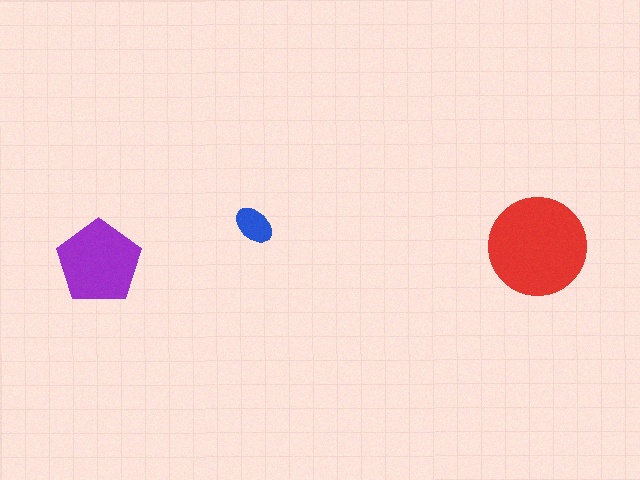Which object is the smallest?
The blue ellipse.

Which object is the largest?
The red circle.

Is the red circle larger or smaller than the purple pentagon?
Larger.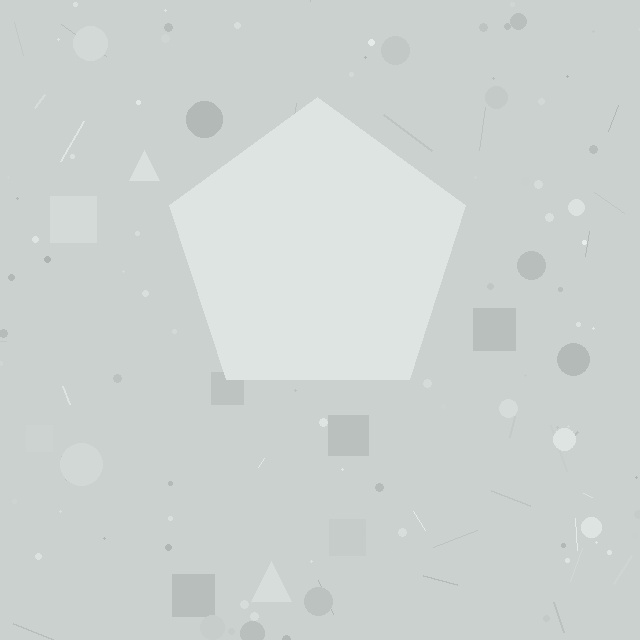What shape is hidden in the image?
A pentagon is hidden in the image.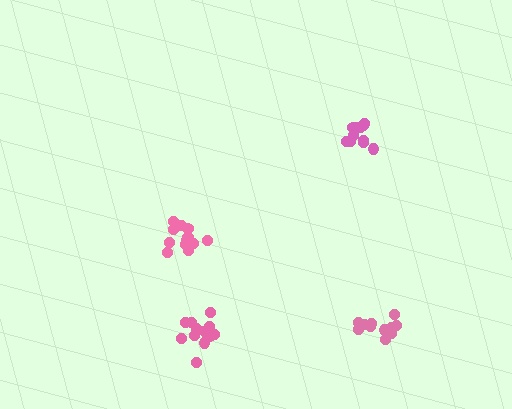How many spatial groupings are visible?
There are 4 spatial groupings.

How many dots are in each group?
Group 1: 14 dots, Group 2: 12 dots, Group 3: 11 dots, Group 4: 11 dots (48 total).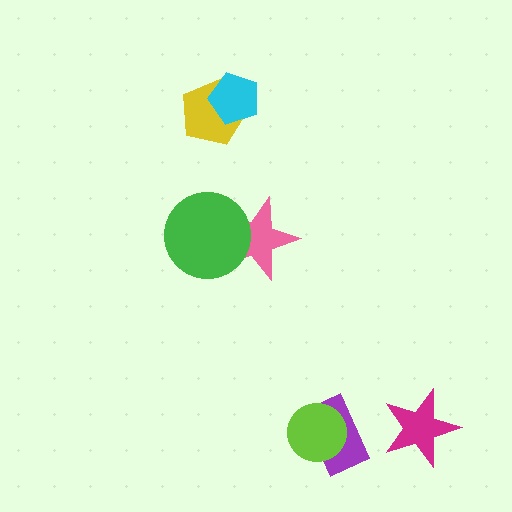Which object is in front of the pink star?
The green circle is in front of the pink star.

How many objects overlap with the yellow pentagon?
1 object overlaps with the yellow pentagon.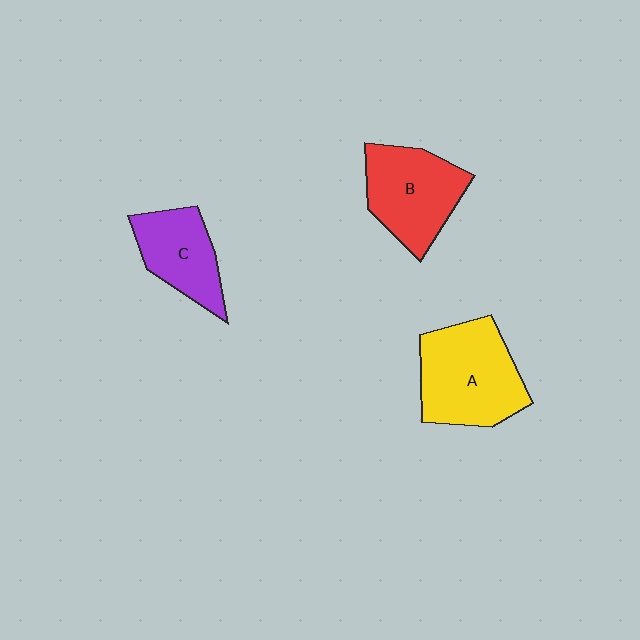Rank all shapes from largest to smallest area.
From largest to smallest: A (yellow), B (red), C (purple).